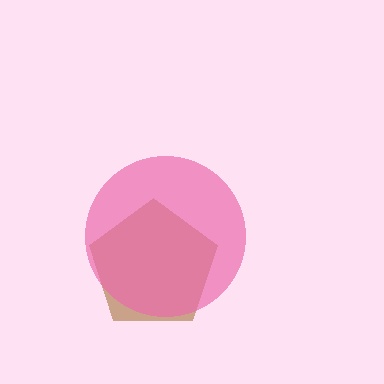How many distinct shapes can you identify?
There are 2 distinct shapes: a brown pentagon, a pink circle.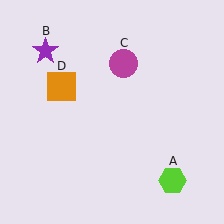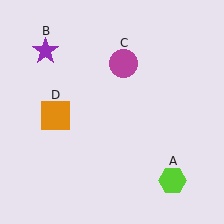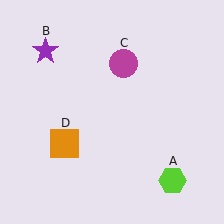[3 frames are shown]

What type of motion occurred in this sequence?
The orange square (object D) rotated counterclockwise around the center of the scene.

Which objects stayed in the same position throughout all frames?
Lime hexagon (object A) and purple star (object B) and magenta circle (object C) remained stationary.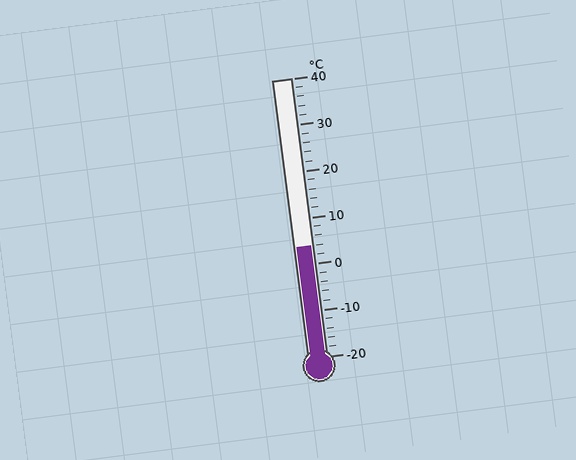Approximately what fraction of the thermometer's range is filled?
The thermometer is filled to approximately 40% of its range.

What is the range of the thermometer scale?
The thermometer scale ranges from -20°C to 40°C.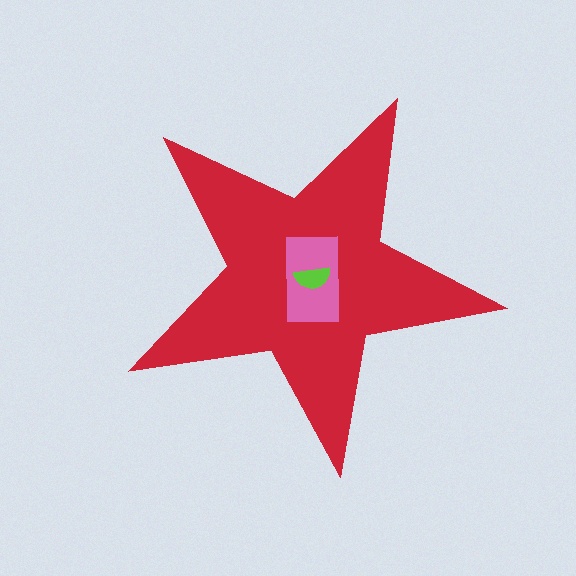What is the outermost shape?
The red star.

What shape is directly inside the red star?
The pink rectangle.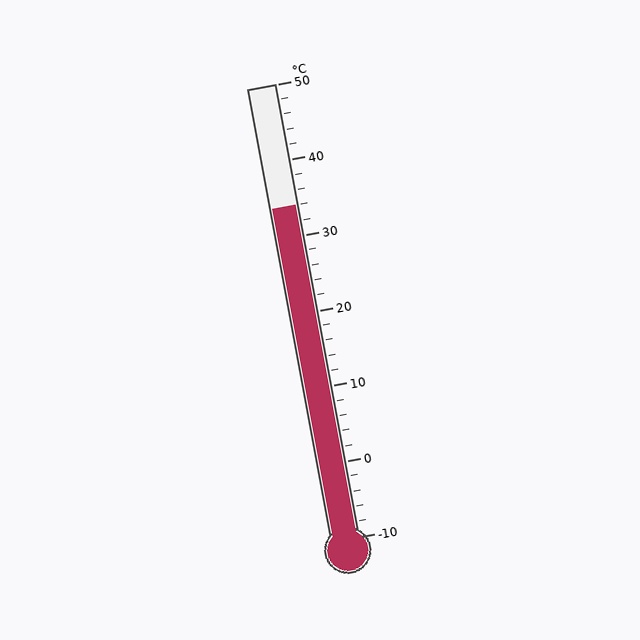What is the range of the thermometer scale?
The thermometer scale ranges from -10°C to 50°C.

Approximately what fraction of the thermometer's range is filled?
The thermometer is filled to approximately 75% of its range.